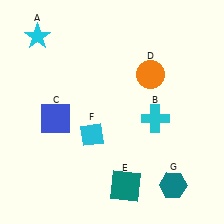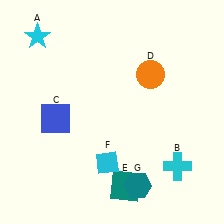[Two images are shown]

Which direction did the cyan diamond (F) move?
The cyan diamond (F) moved down.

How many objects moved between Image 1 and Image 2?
3 objects moved between the two images.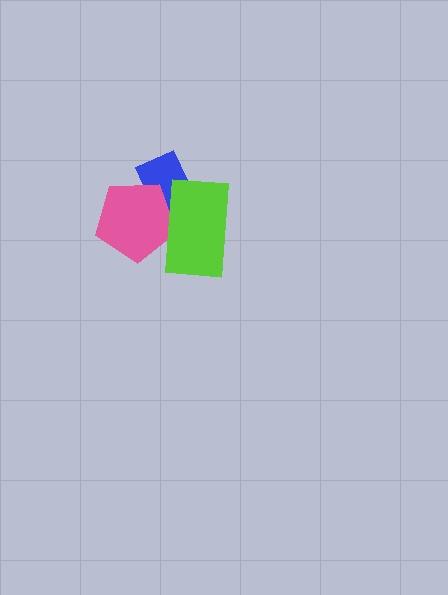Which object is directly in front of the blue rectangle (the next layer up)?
The pink pentagon is directly in front of the blue rectangle.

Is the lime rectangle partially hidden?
No, no other shape covers it.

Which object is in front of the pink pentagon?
The lime rectangle is in front of the pink pentagon.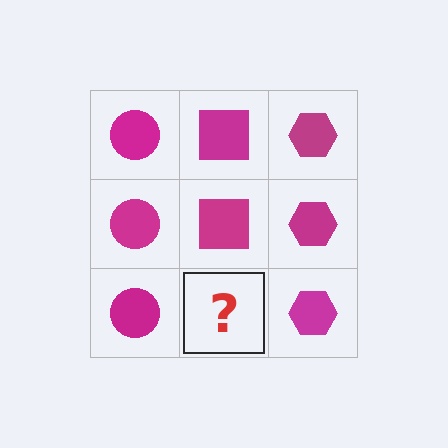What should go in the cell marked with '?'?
The missing cell should contain a magenta square.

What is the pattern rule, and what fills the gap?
The rule is that each column has a consistent shape. The gap should be filled with a magenta square.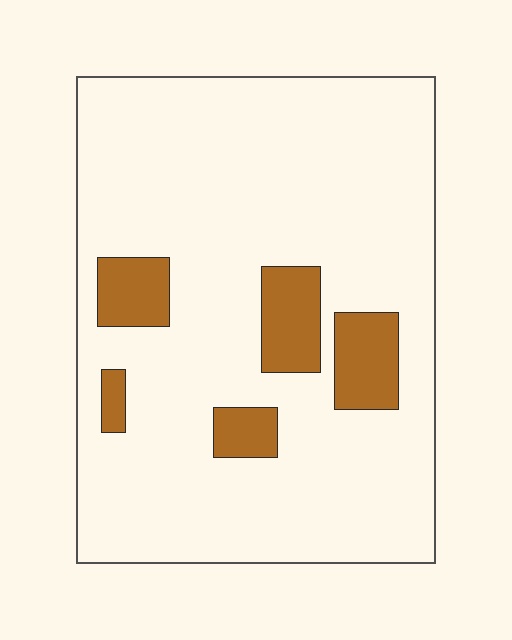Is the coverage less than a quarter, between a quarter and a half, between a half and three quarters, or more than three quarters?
Less than a quarter.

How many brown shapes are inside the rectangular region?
5.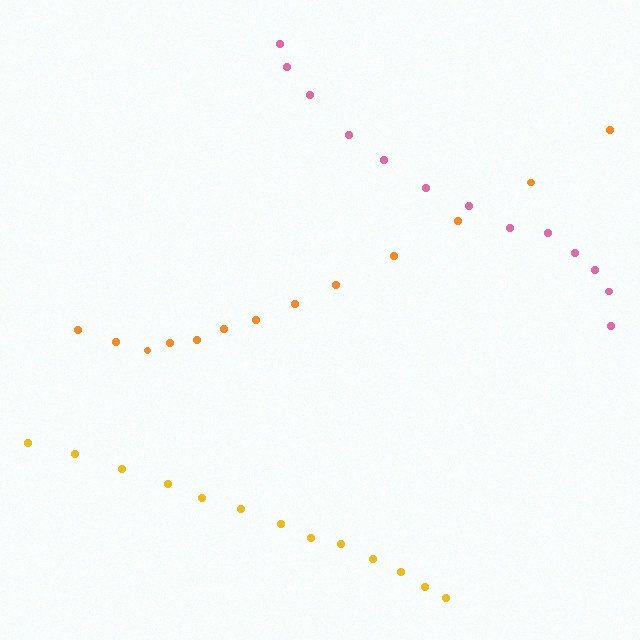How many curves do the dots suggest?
There are 3 distinct paths.